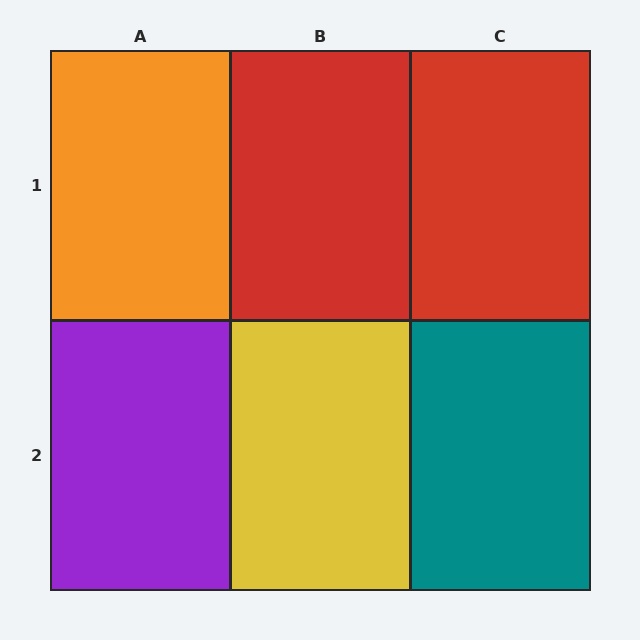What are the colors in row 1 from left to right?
Orange, red, red.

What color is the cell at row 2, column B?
Yellow.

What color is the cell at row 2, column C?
Teal.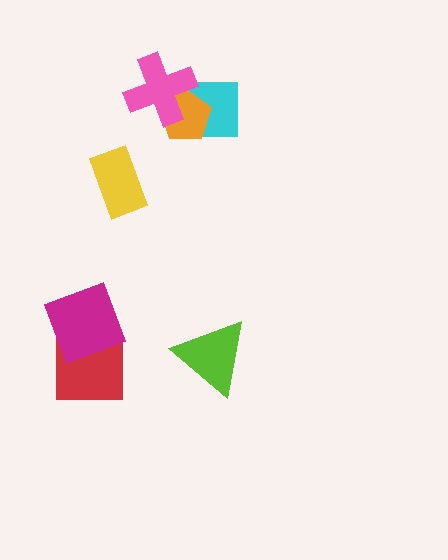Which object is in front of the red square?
The magenta diamond is in front of the red square.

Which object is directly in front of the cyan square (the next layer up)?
The orange pentagon is directly in front of the cyan square.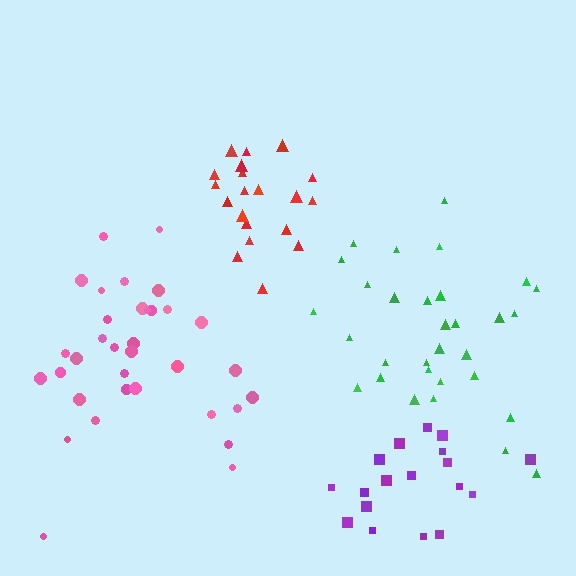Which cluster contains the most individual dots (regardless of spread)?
Pink (34).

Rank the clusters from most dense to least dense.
red, pink, purple, green.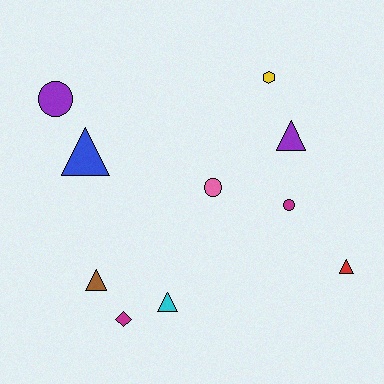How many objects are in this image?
There are 10 objects.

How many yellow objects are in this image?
There is 1 yellow object.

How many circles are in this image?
There are 3 circles.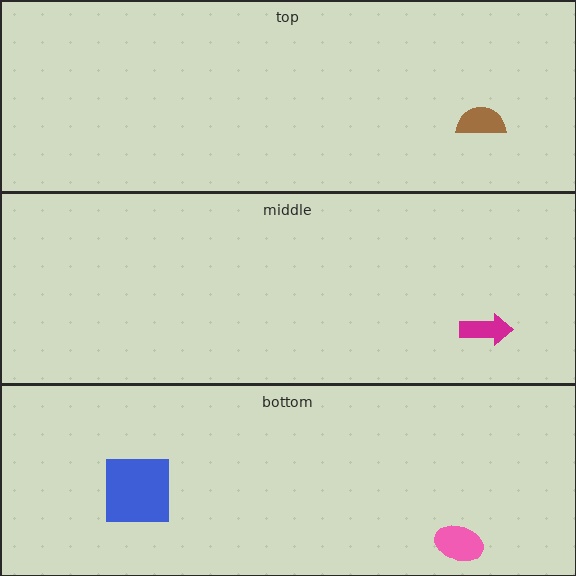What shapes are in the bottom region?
The pink ellipse, the blue square.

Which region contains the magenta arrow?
The middle region.